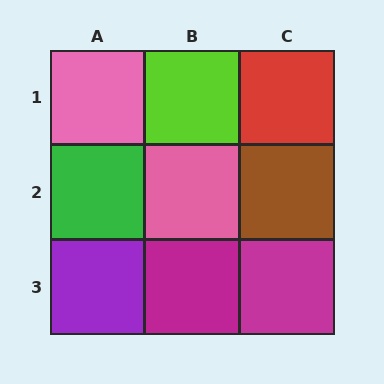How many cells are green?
1 cell is green.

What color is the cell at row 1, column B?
Lime.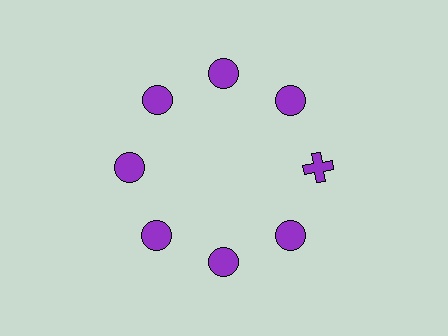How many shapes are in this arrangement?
There are 8 shapes arranged in a ring pattern.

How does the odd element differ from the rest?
It has a different shape: cross instead of circle.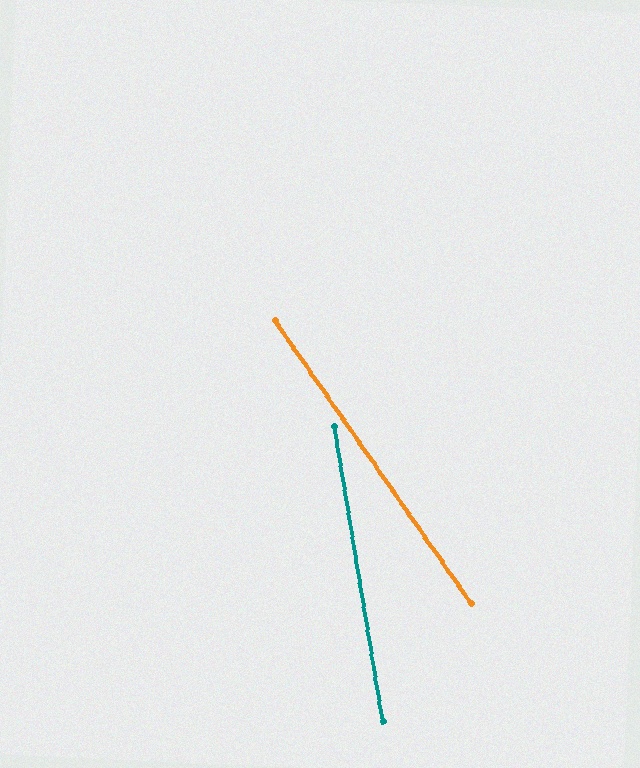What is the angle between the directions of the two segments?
Approximately 26 degrees.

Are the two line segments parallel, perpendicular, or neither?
Neither parallel nor perpendicular — they differ by about 26°.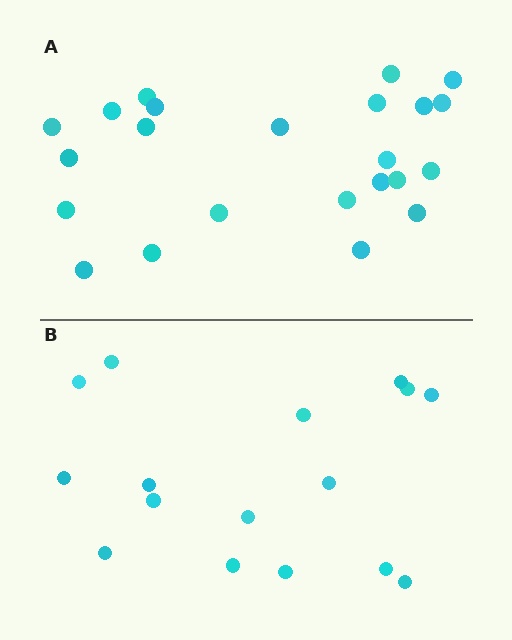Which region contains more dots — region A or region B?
Region A (the top region) has more dots.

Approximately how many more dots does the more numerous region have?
Region A has roughly 8 or so more dots than region B.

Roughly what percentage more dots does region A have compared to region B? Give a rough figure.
About 45% more.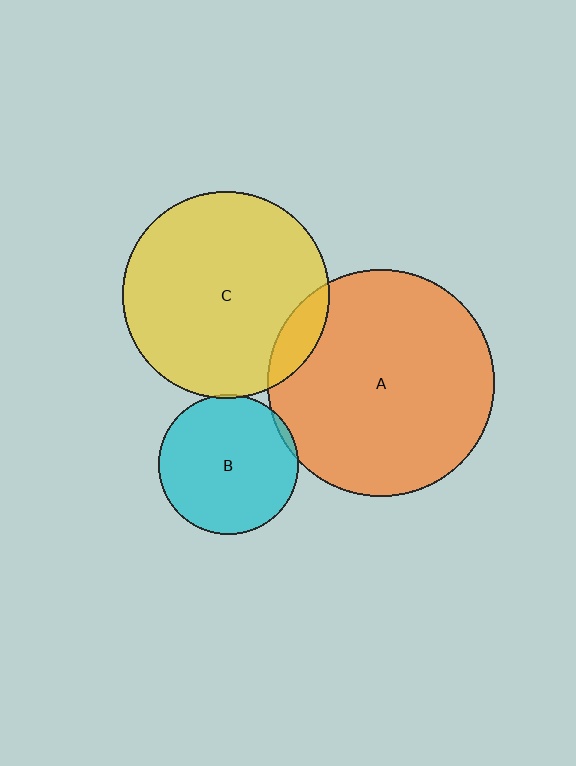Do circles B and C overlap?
Yes.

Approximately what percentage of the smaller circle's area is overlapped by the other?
Approximately 5%.